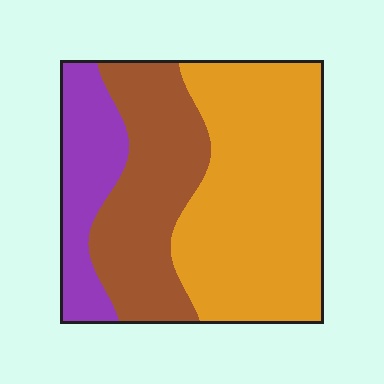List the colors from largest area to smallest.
From largest to smallest: orange, brown, purple.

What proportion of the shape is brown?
Brown covers about 30% of the shape.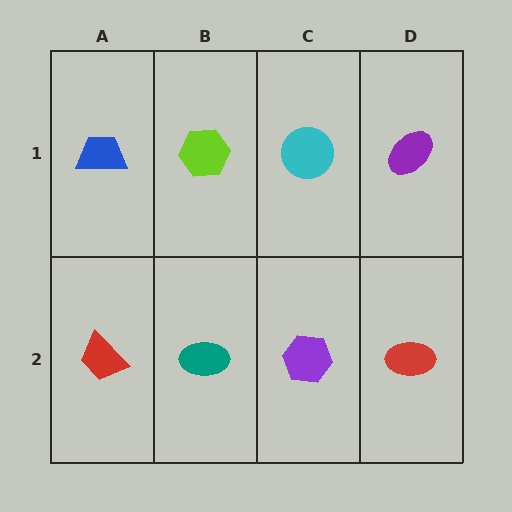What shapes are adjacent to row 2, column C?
A cyan circle (row 1, column C), a teal ellipse (row 2, column B), a red ellipse (row 2, column D).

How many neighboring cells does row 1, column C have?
3.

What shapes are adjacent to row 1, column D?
A red ellipse (row 2, column D), a cyan circle (row 1, column C).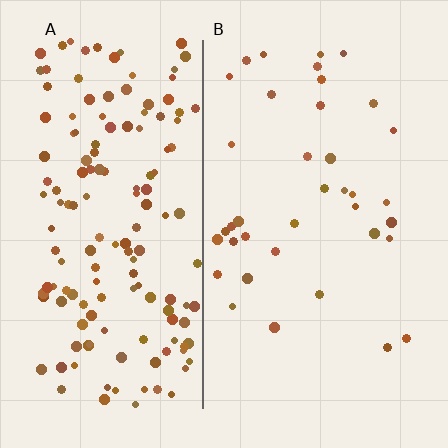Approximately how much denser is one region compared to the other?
Approximately 4.1× — region A over region B.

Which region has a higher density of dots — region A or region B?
A (the left).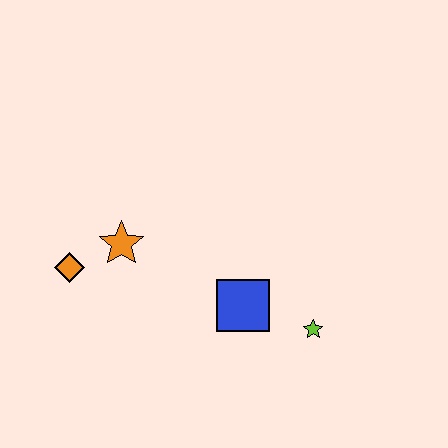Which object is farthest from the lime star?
The orange diamond is farthest from the lime star.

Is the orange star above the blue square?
Yes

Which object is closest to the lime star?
The blue square is closest to the lime star.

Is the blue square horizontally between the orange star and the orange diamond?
No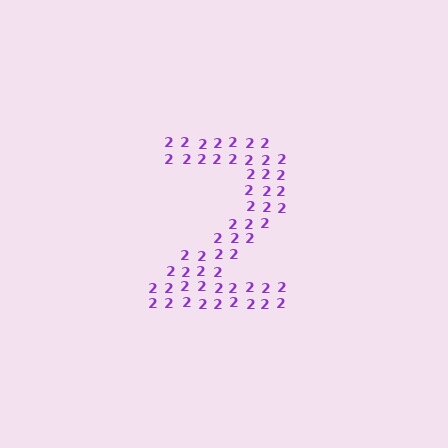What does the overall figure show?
The overall figure shows the digit 2.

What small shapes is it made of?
It is made of small digit 2's.